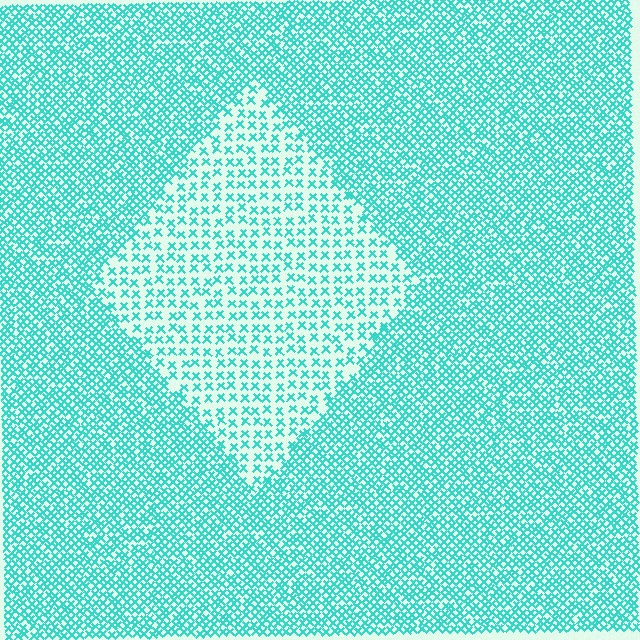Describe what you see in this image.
The image contains small cyan elements arranged at two different densities. A diamond-shaped region is visible where the elements are less densely packed than the surrounding area.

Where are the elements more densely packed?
The elements are more densely packed outside the diamond boundary.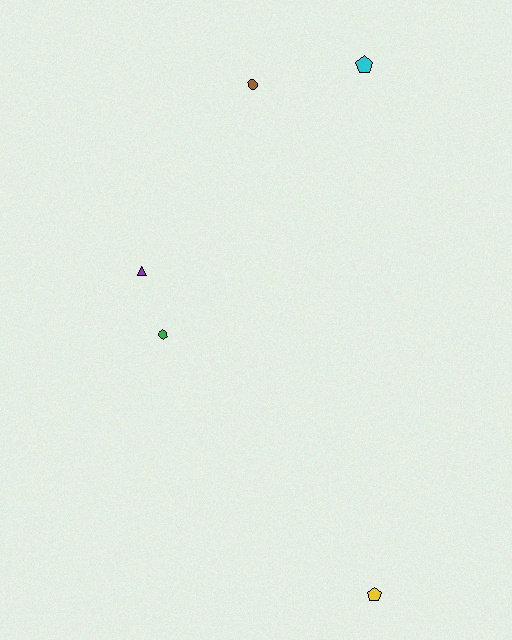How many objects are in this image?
There are 5 objects.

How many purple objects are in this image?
There is 1 purple object.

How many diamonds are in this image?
There are no diamonds.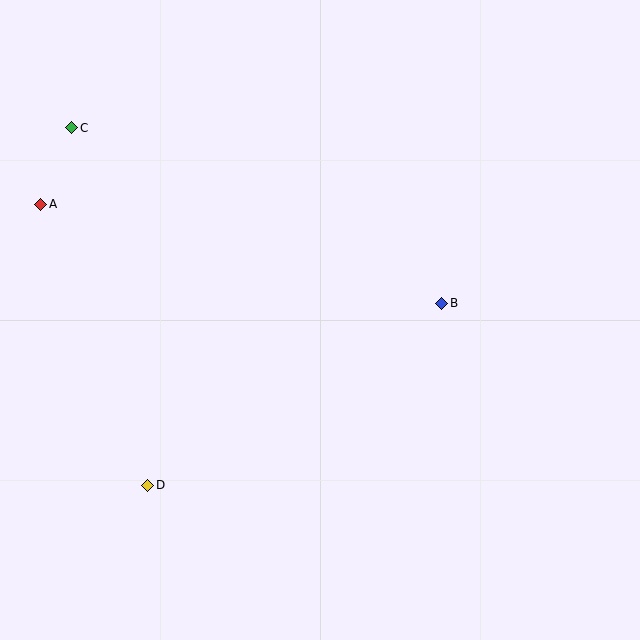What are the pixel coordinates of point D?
Point D is at (148, 485).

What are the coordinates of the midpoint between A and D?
The midpoint between A and D is at (94, 345).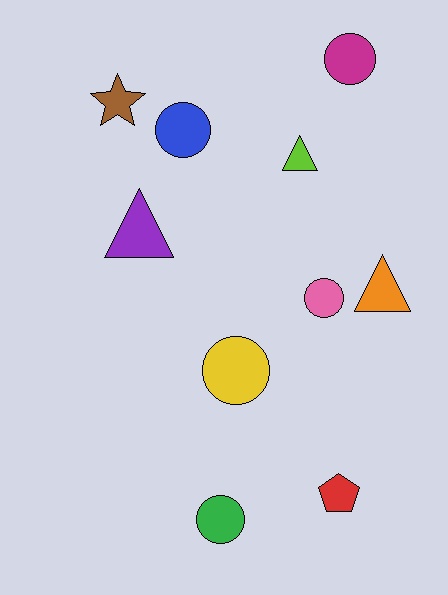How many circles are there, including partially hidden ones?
There are 5 circles.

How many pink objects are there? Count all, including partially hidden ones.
There is 1 pink object.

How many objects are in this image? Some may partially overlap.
There are 10 objects.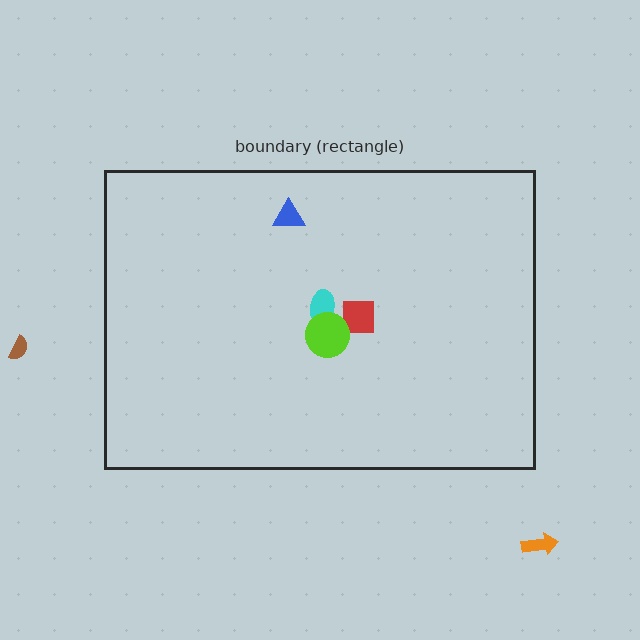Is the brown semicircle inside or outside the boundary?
Outside.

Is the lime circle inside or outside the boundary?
Inside.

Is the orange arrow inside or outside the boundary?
Outside.